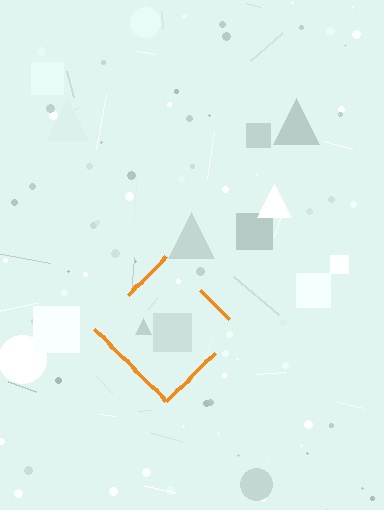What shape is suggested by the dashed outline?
The dashed outline suggests a diamond.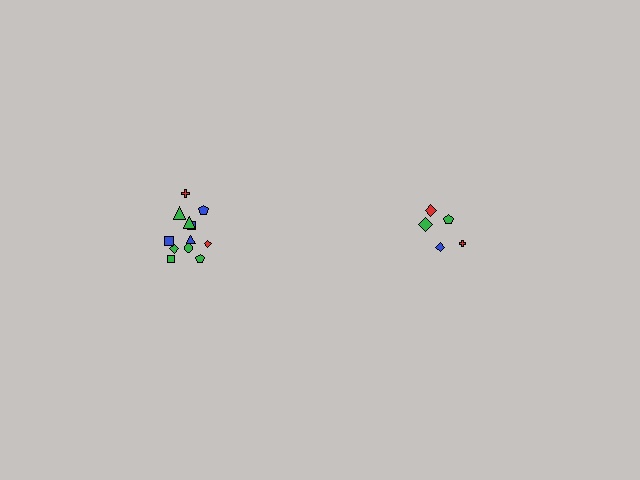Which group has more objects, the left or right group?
The left group.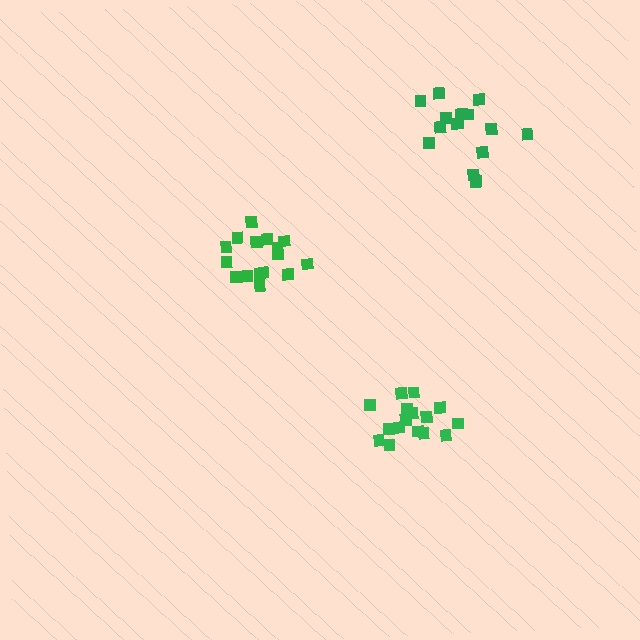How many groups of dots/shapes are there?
There are 3 groups.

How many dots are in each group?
Group 1: 17 dots, Group 2: 16 dots, Group 3: 16 dots (49 total).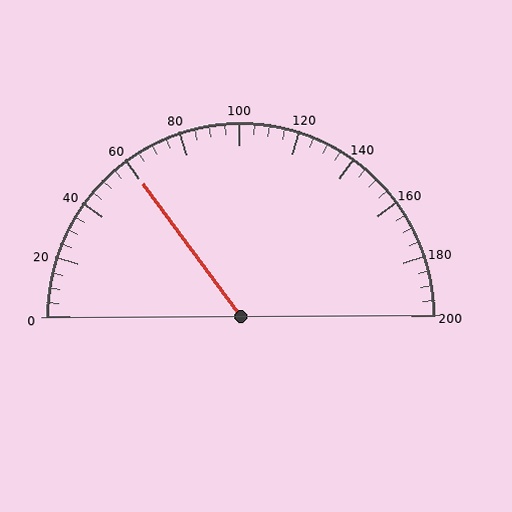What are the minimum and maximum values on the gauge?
The gauge ranges from 0 to 200.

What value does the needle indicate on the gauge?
The needle indicates approximately 60.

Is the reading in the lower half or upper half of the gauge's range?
The reading is in the lower half of the range (0 to 200).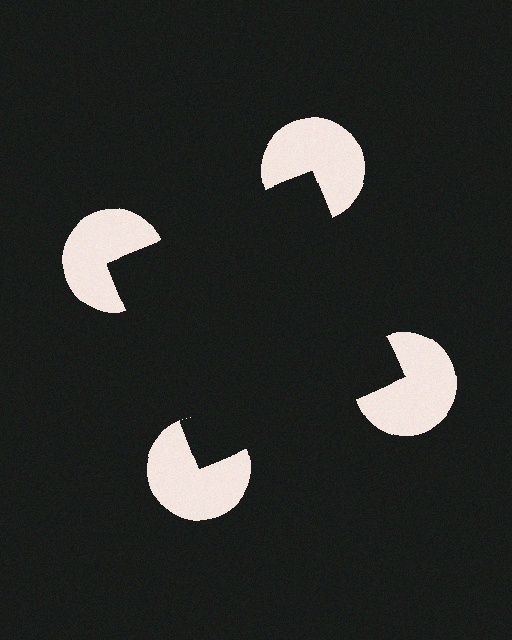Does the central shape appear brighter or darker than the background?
It typically appears slightly darker than the background, even though no actual brightness change is drawn.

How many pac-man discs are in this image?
There are 4 — one at each vertex of the illusory square.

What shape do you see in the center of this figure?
An illusory square — its edges are inferred from the aligned wedge cuts in the pac-man discs, not physically drawn.